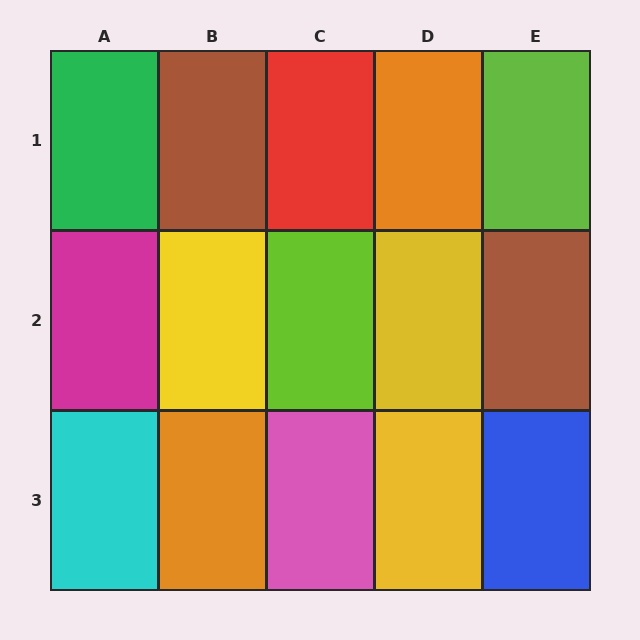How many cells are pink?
1 cell is pink.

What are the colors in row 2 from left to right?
Magenta, yellow, lime, yellow, brown.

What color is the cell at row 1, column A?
Green.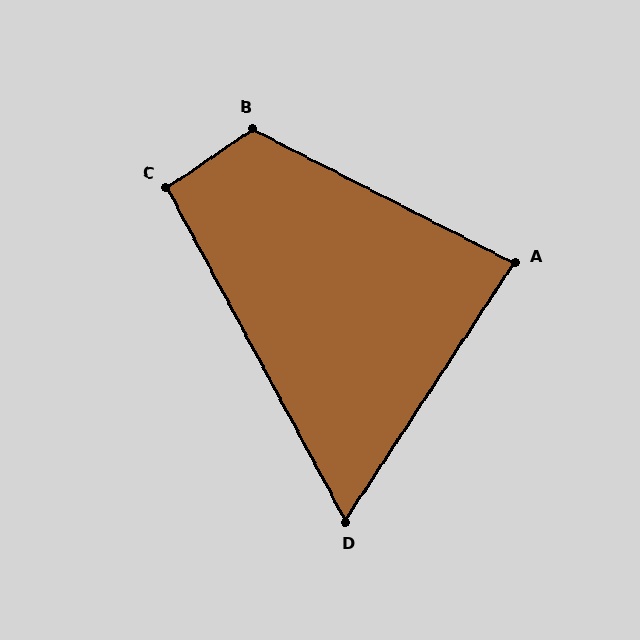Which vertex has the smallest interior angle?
D, at approximately 62 degrees.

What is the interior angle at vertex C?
Approximately 96 degrees (obtuse).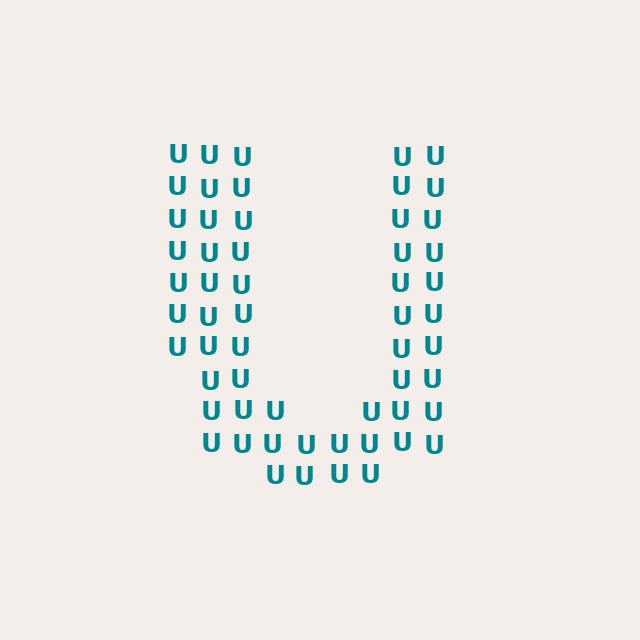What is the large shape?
The large shape is the letter U.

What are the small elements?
The small elements are letter U's.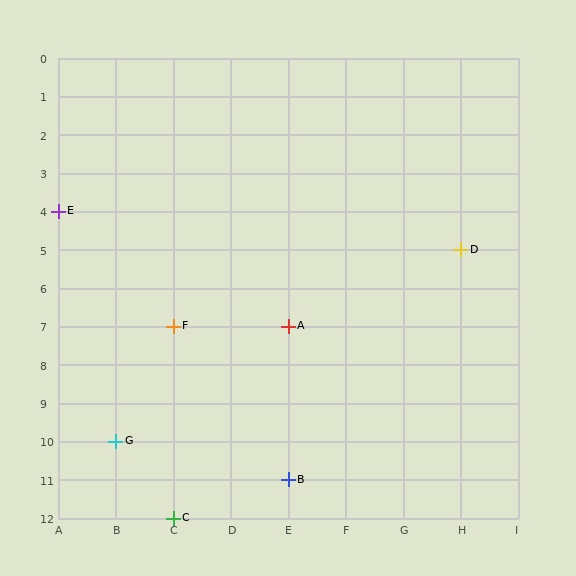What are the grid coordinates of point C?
Point C is at grid coordinates (C, 12).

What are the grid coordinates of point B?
Point B is at grid coordinates (E, 11).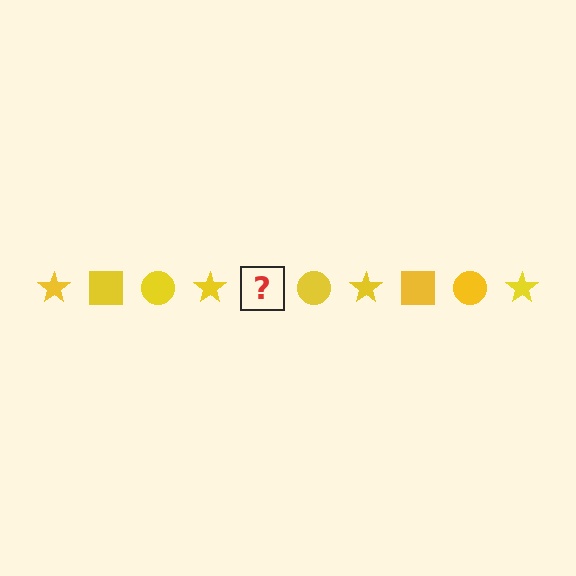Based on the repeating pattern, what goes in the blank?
The blank should be a yellow square.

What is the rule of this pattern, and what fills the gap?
The rule is that the pattern cycles through star, square, circle shapes in yellow. The gap should be filled with a yellow square.